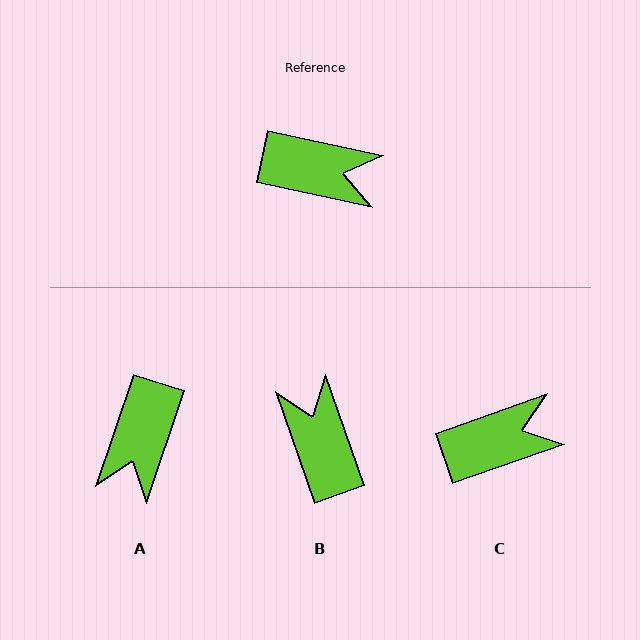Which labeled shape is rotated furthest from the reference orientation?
B, about 122 degrees away.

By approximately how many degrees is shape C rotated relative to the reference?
Approximately 32 degrees counter-clockwise.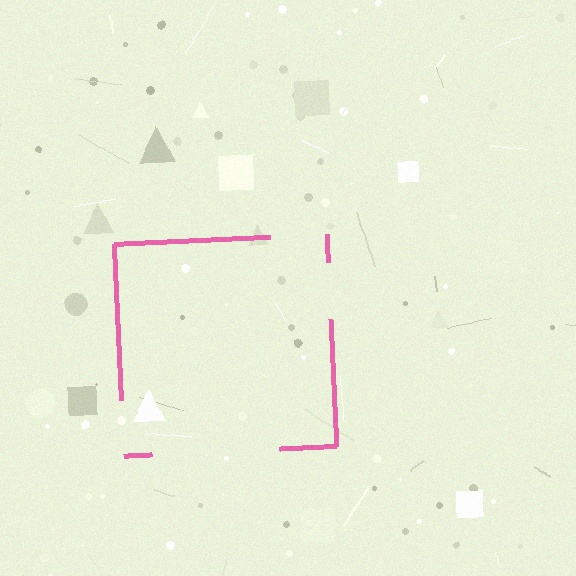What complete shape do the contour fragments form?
The contour fragments form a square.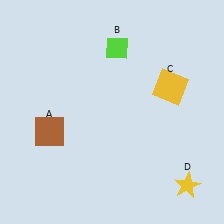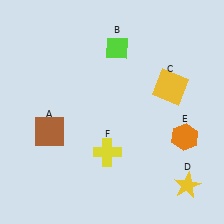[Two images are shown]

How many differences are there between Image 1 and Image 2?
There are 2 differences between the two images.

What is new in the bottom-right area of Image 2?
An orange hexagon (E) was added in the bottom-right area of Image 2.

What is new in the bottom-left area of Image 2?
A yellow cross (F) was added in the bottom-left area of Image 2.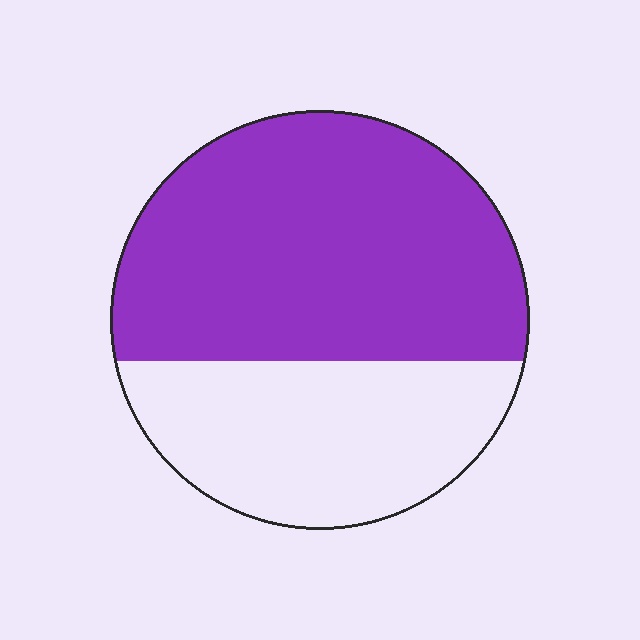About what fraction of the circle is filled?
About five eighths (5/8).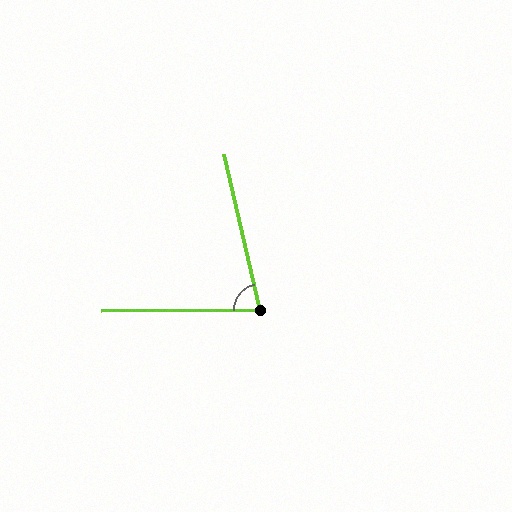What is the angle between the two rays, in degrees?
Approximately 77 degrees.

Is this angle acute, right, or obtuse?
It is acute.